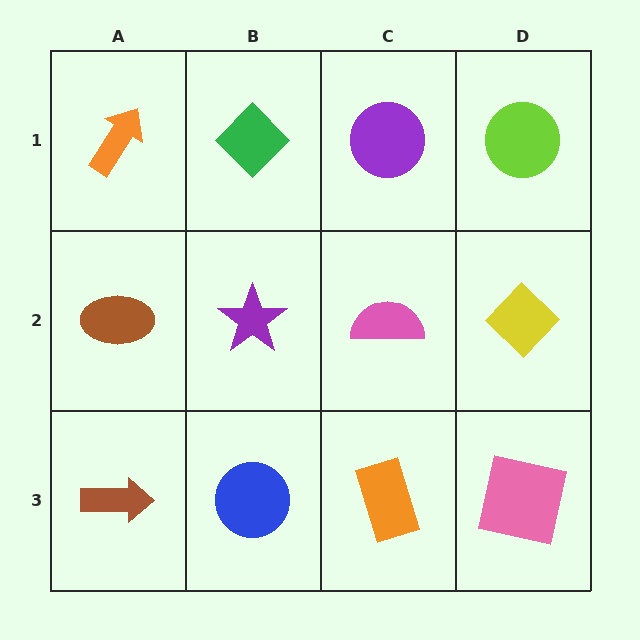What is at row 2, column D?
A yellow diamond.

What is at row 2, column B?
A purple star.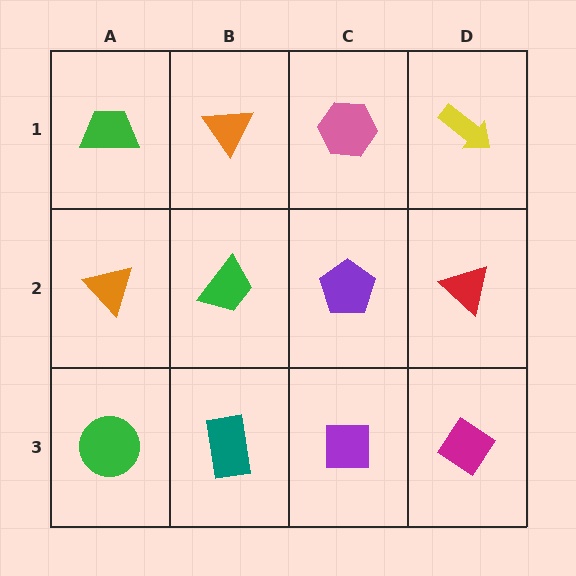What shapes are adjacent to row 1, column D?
A red triangle (row 2, column D), a pink hexagon (row 1, column C).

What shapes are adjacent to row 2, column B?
An orange triangle (row 1, column B), a teal rectangle (row 3, column B), an orange triangle (row 2, column A), a purple pentagon (row 2, column C).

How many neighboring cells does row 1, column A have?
2.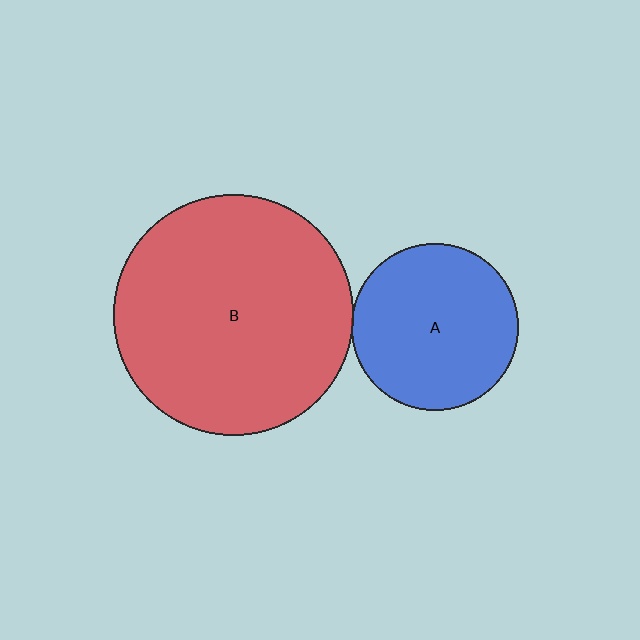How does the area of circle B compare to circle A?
Approximately 2.1 times.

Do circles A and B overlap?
Yes.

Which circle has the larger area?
Circle B (red).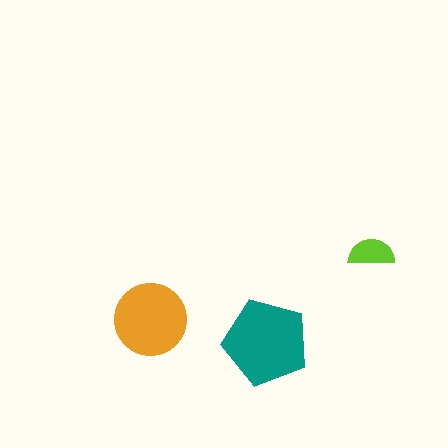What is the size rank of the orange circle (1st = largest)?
2nd.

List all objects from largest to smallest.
The teal pentagon, the orange circle, the lime semicircle.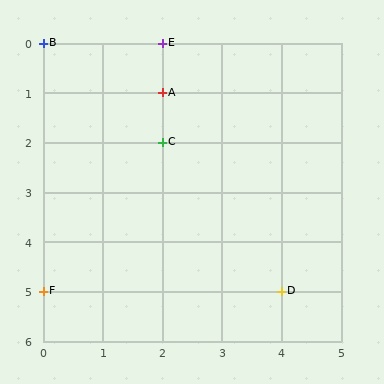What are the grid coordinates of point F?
Point F is at grid coordinates (0, 5).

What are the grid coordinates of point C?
Point C is at grid coordinates (2, 2).